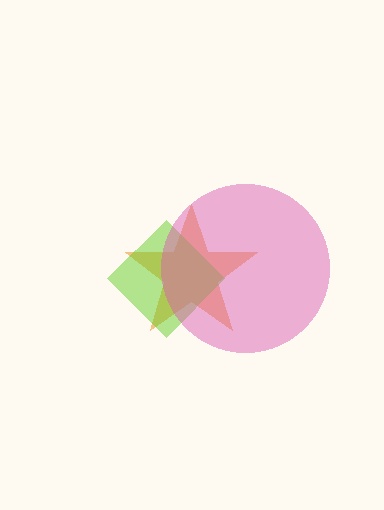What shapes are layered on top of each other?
The layered shapes are: an orange star, a lime diamond, a pink circle.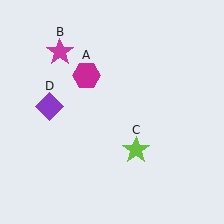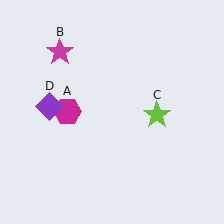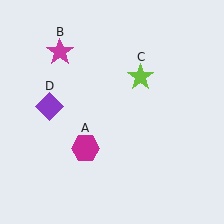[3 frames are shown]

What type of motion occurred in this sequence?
The magenta hexagon (object A), lime star (object C) rotated counterclockwise around the center of the scene.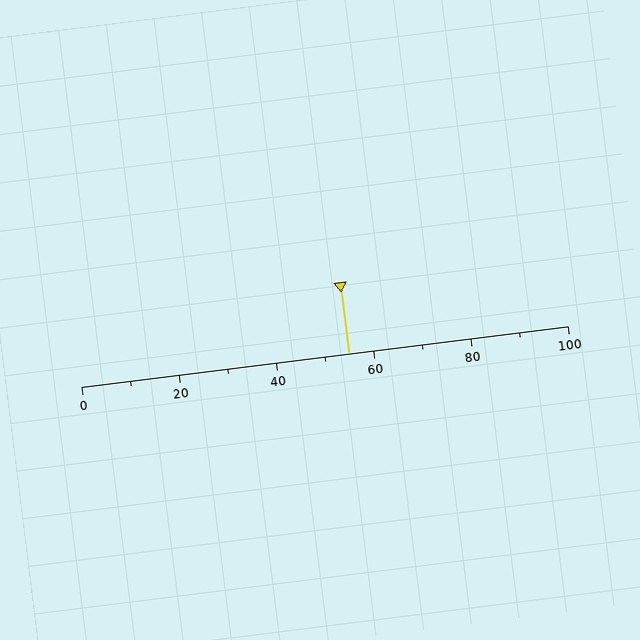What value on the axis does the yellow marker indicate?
The marker indicates approximately 55.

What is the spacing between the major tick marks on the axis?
The major ticks are spaced 20 apart.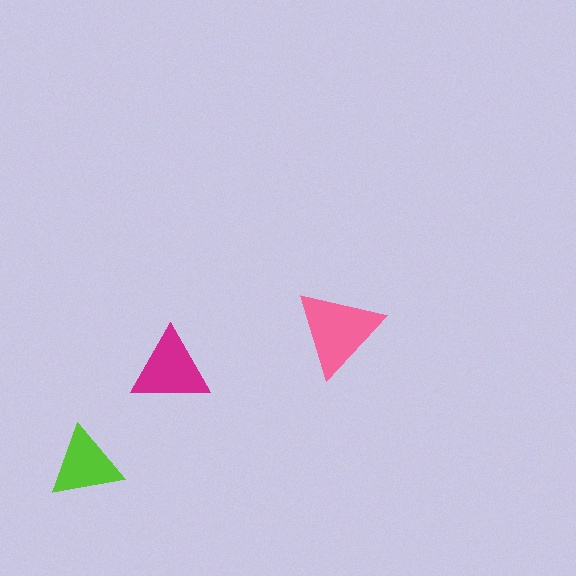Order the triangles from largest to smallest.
the pink one, the magenta one, the lime one.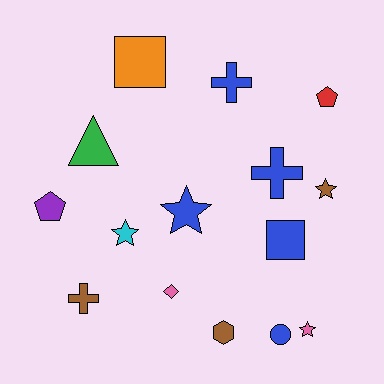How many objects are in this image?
There are 15 objects.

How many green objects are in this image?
There is 1 green object.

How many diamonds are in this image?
There is 1 diamond.